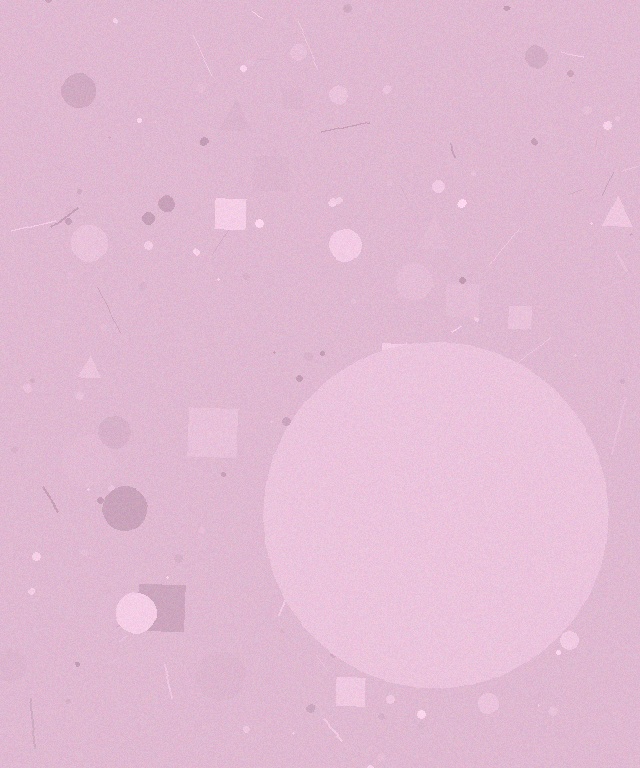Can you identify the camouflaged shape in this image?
The camouflaged shape is a circle.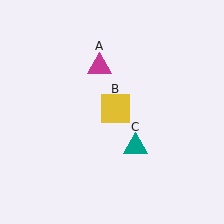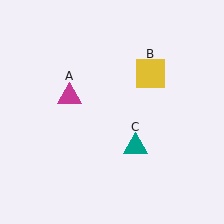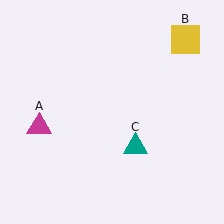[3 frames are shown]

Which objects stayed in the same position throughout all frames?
Teal triangle (object C) remained stationary.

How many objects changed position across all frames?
2 objects changed position: magenta triangle (object A), yellow square (object B).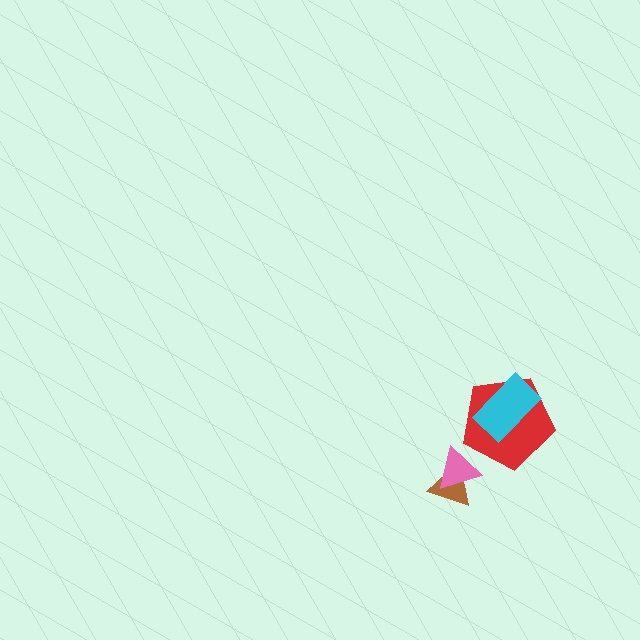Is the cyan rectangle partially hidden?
No, no other shape covers it.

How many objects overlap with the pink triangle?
1 object overlaps with the pink triangle.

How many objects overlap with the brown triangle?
1 object overlaps with the brown triangle.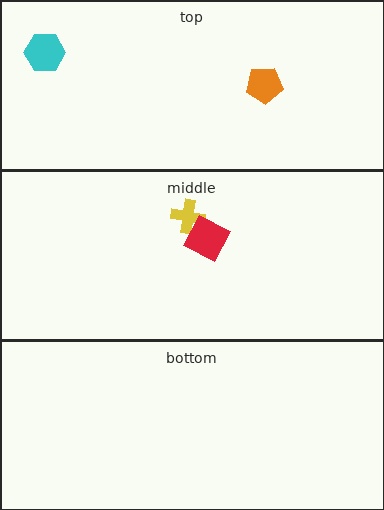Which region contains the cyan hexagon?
The top region.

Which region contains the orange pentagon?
The top region.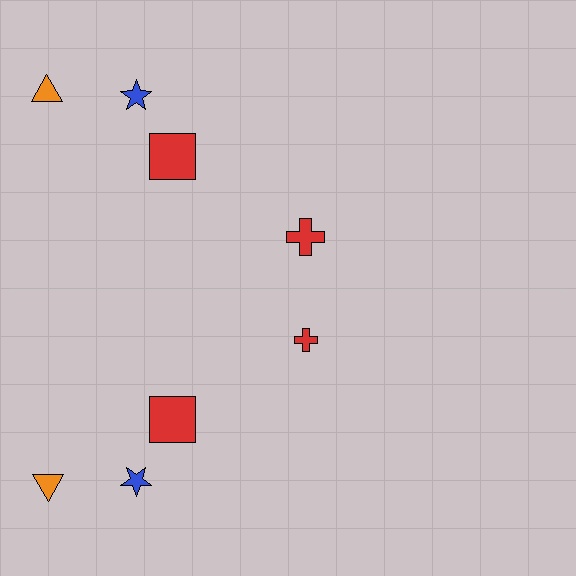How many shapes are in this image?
There are 8 shapes in this image.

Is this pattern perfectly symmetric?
No, the pattern is not perfectly symmetric. The red cross on the bottom side has a different size than its mirror counterpart.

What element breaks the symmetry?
The red cross on the bottom side has a different size than its mirror counterpart.